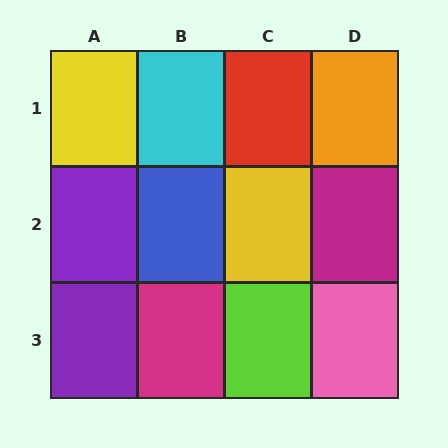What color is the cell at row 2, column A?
Purple.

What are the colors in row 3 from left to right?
Purple, magenta, lime, pink.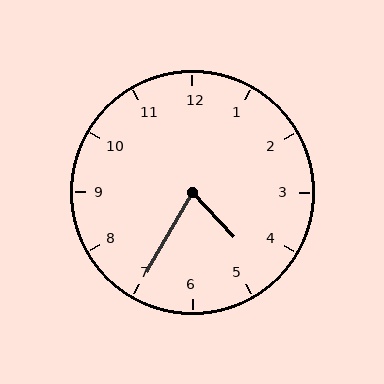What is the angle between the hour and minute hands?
Approximately 72 degrees.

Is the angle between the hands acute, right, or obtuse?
It is acute.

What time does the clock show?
4:35.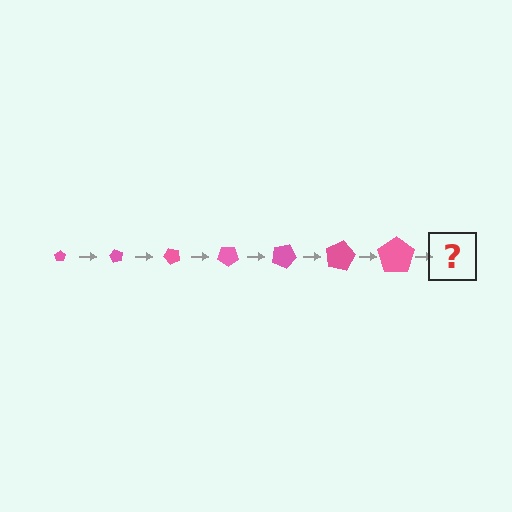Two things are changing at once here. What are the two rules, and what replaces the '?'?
The two rules are that the pentagon grows larger each step and it rotates 60 degrees each step. The '?' should be a pentagon, larger than the previous one and rotated 420 degrees from the start.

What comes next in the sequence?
The next element should be a pentagon, larger than the previous one and rotated 420 degrees from the start.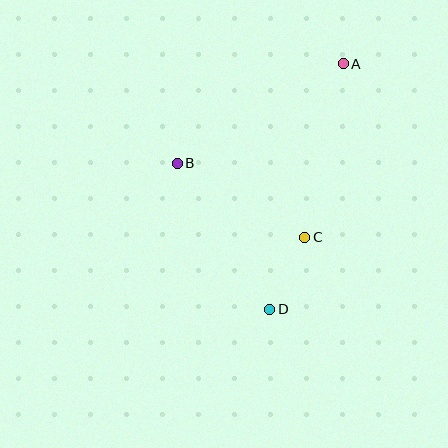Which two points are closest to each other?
Points C and D are closest to each other.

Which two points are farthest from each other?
Points A and D are farthest from each other.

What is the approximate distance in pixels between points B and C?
The distance between B and C is approximately 148 pixels.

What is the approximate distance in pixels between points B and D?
The distance between B and D is approximately 173 pixels.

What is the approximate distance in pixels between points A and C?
The distance between A and C is approximately 178 pixels.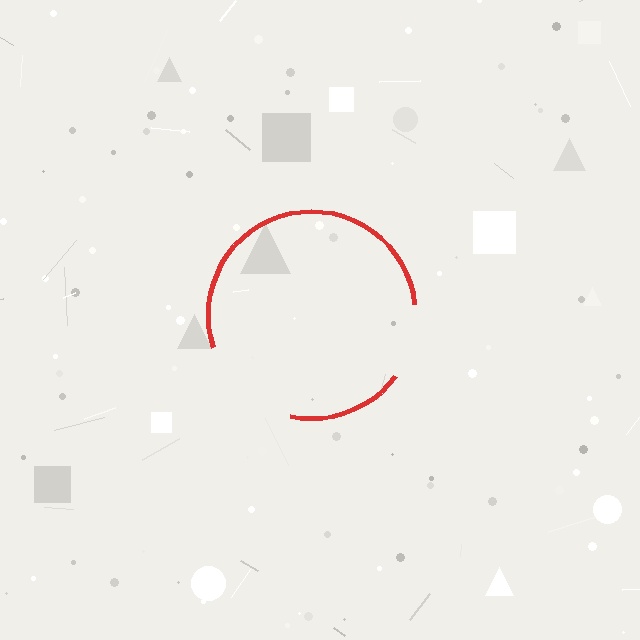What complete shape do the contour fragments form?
The contour fragments form a circle.